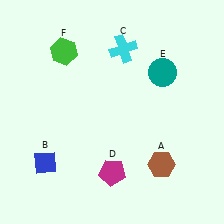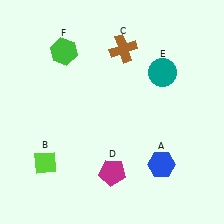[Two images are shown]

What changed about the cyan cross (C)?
In Image 1, C is cyan. In Image 2, it changed to brown.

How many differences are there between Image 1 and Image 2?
There are 3 differences between the two images.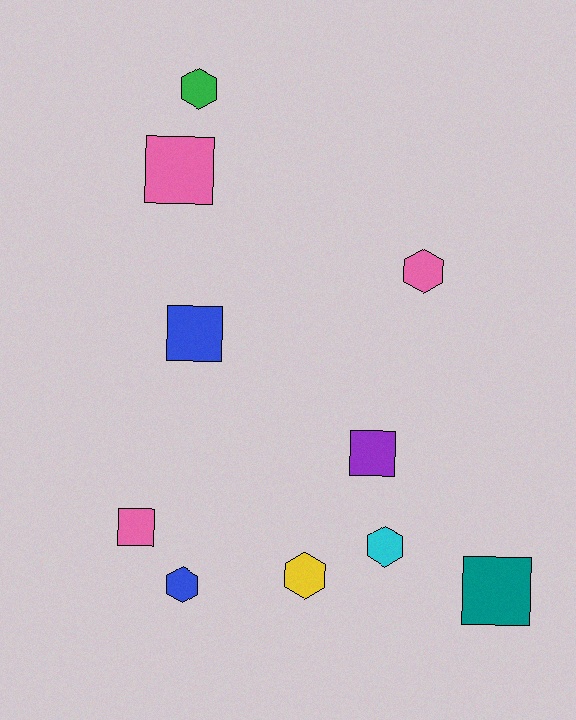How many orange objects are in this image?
There are no orange objects.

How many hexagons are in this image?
There are 5 hexagons.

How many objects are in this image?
There are 10 objects.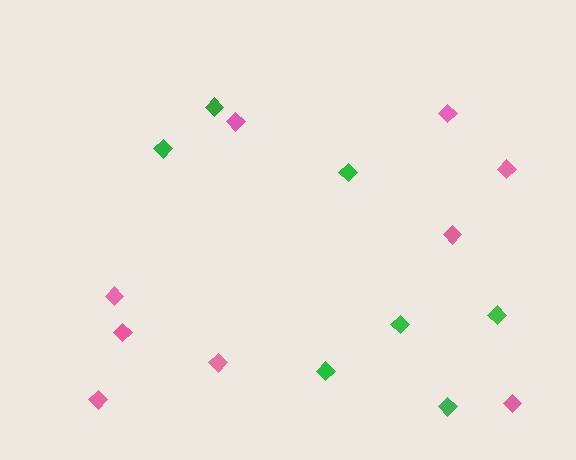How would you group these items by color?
There are 2 groups: one group of pink diamonds (9) and one group of green diamonds (7).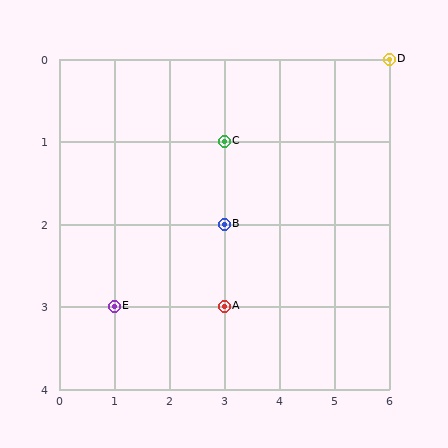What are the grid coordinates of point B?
Point B is at grid coordinates (3, 2).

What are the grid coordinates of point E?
Point E is at grid coordinates (1, 3).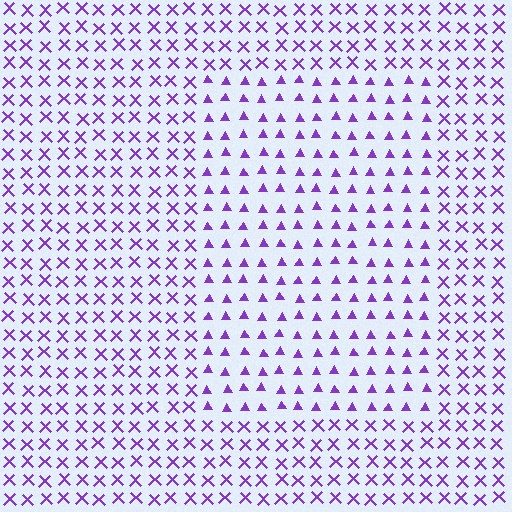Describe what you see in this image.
The image is filled with small purple elements arranged in a uniform grid. A rectangle-shaped region contains triangles, while the surrounding area contains X marks. The boundary is defined purely by the change in element shape.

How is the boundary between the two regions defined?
The boundary is defined by a change in element shape: triangles inside vs. X marks outside. All elements share the same color and spacing.